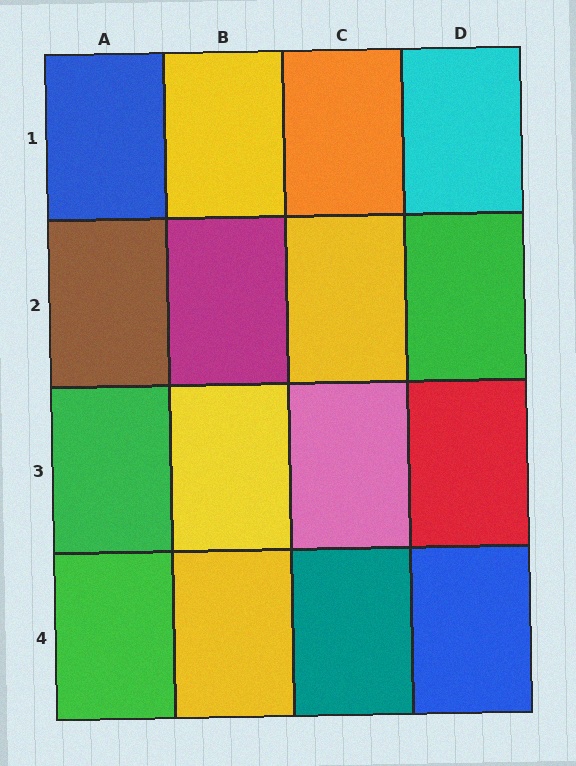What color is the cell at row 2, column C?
Yellow.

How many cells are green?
3 cells are green.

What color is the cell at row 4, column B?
Yellow.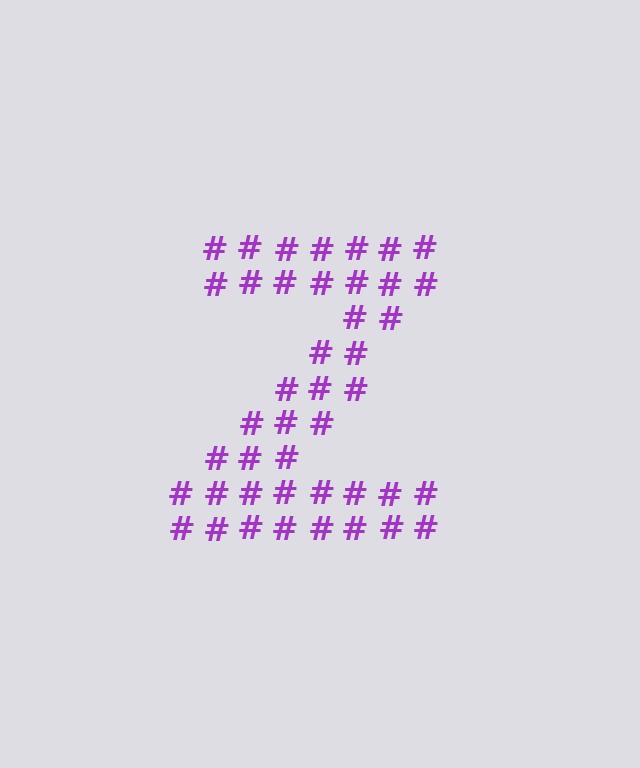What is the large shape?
The large shape is the letter Z.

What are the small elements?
The small elements are hash symbols.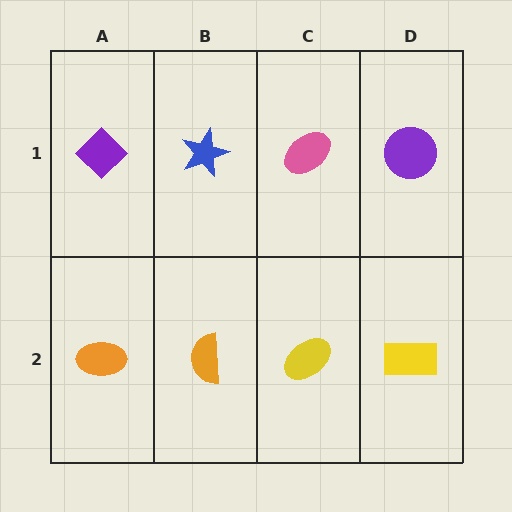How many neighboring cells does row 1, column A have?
2.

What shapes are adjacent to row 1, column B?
An orange semicircle (row 2, column B), a purple diamond (row 1, column A), a pink ellipse (row 1, column C).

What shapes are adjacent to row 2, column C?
A pink ellipse (row 1, column C), an orange semicircle (row 2, column B), a yellow rectangle (row 2, column D).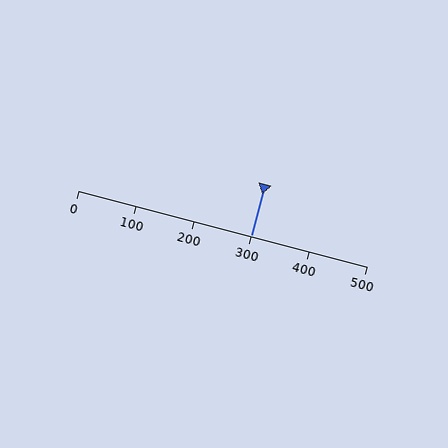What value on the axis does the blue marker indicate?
The marker indicates approximately 300.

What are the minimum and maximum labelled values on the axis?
The axis runs from 0 to 500.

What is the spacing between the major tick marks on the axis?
The major ticks are spaced 100 apart.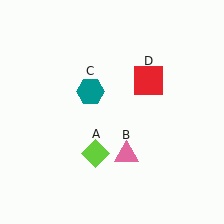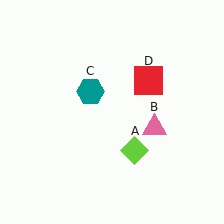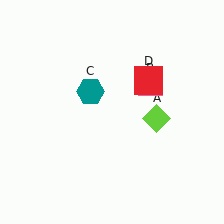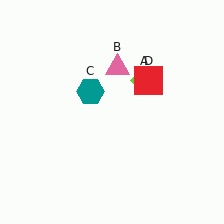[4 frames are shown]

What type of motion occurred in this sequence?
The lime diamond (object A), pink triangle (object B) rotated counterclockwise around the center of the scene.